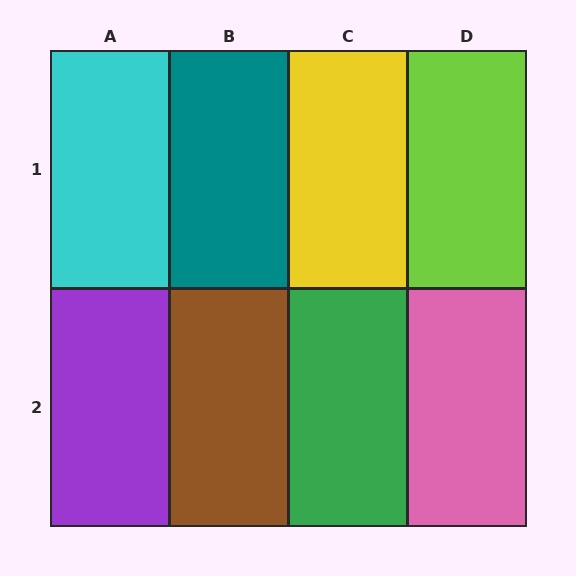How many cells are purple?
1 cell is purple.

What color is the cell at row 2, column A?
Purple.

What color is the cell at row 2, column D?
Pink.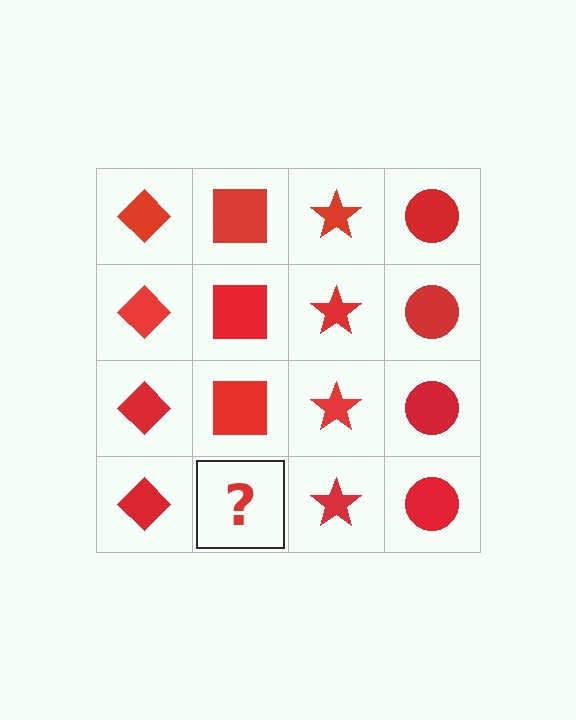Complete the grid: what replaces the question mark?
The question mark should be replaced with a red square.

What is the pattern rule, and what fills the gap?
The rule is that each column has a consistent shape. The gap should be filled with a red square.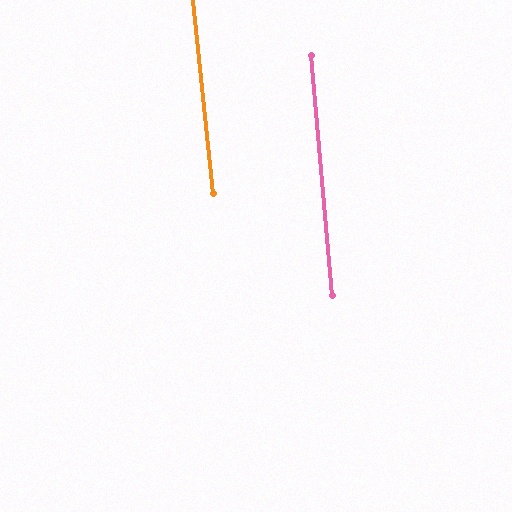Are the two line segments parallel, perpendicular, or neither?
Parallel — their directions differ by only 0.7°.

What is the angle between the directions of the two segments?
Approximately 1 degree.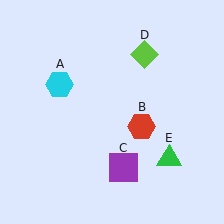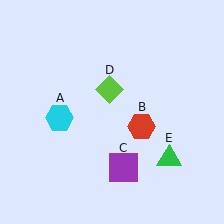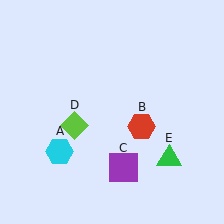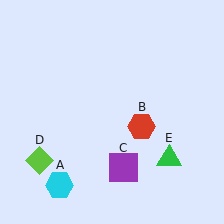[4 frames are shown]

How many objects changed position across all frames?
2 objects changed position: cyan hexagon (object A), lime diamond (object D).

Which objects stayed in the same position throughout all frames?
Red hexagon (object B) and purple square (object C) and green triangle (object E) remained stationary.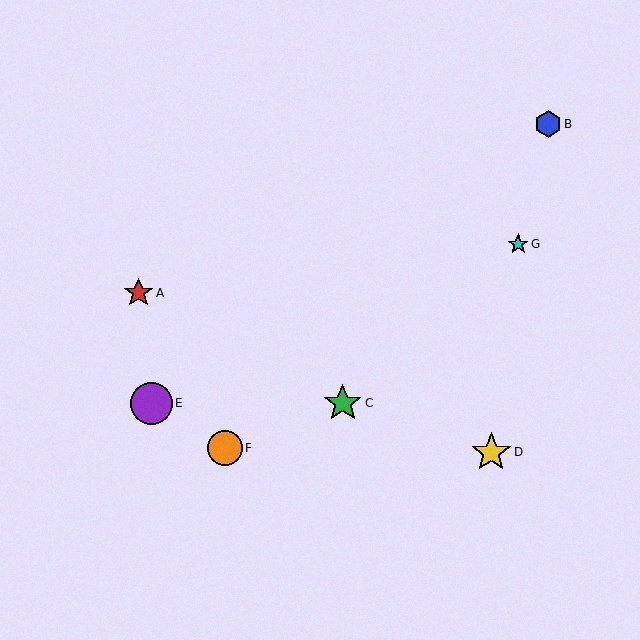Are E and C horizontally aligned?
Yes, both are at y≈403.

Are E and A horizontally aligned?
No, E is at y≈403 and A is at y≈293.